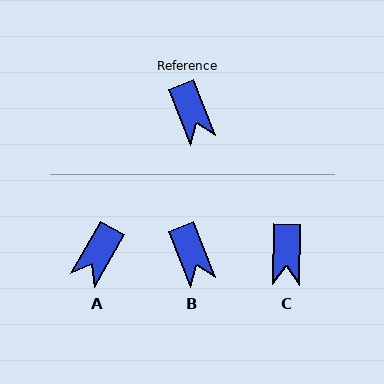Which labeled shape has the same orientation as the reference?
B.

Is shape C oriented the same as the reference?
No, it is off by about 23 degrees.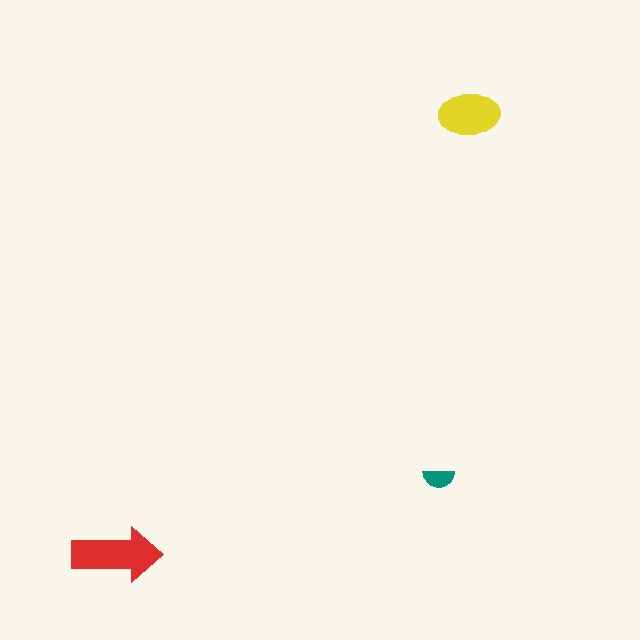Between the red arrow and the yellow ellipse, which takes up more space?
The red arrow.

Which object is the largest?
The red arrow.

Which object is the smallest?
The teal semicircle.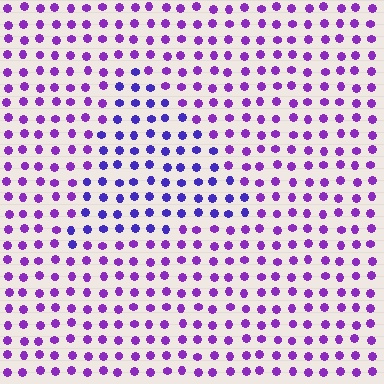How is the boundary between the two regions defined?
The boundary is defined purely by a slight shift in hue (about 30 degrees). Spacing, size, and orientation are identical on both sides.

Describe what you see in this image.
The image is filled with small purple elements in a uniform arrangement. A triangle-shaped region is visible where the elements are tinted to a slightly different hue, forming a subtle color boundary.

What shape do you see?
I see a triangle.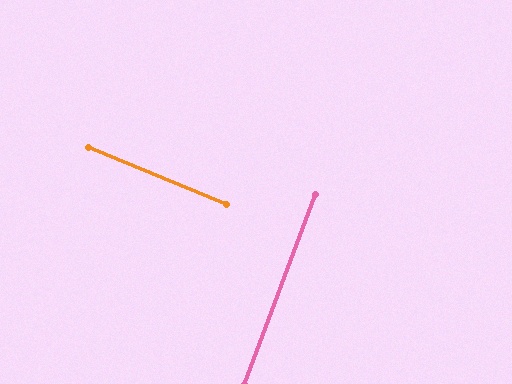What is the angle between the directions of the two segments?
Approximately 88 degrees.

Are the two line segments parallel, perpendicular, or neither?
Perpendicular — they meet at approximately 88°.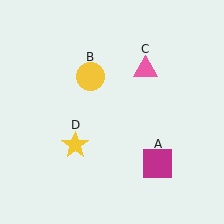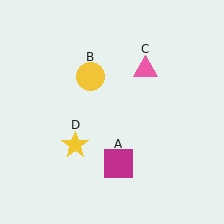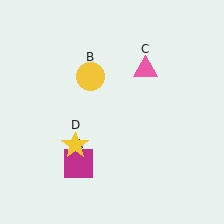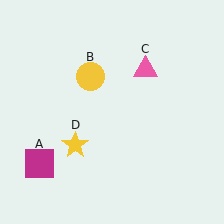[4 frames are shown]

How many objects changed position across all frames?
1 object changed position: magenta square (object A).